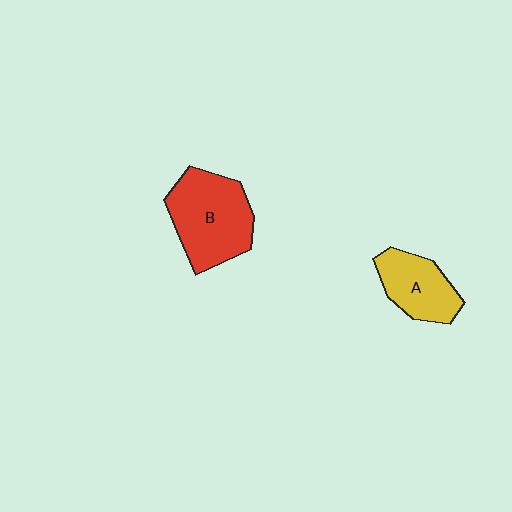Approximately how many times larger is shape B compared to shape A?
Approximately 1.5 times.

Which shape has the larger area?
Shape B (red).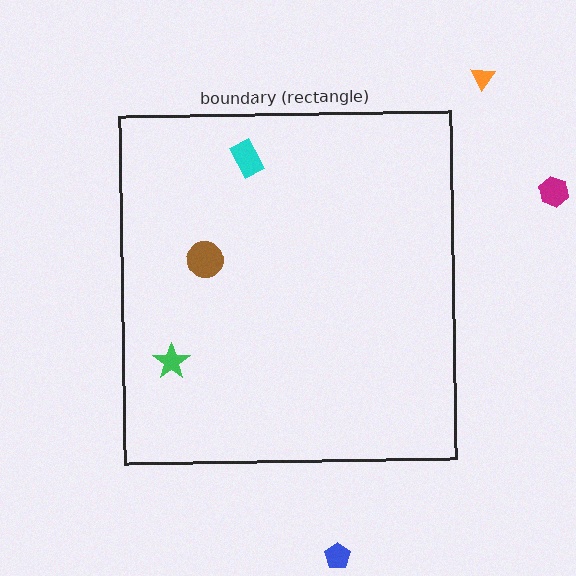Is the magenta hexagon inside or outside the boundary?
Outside.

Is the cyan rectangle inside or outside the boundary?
Inside.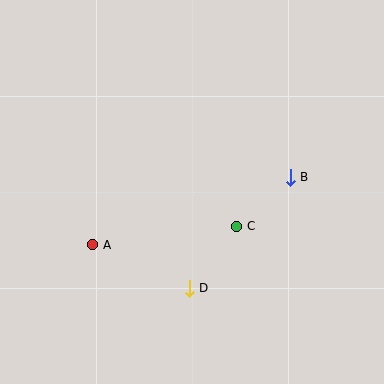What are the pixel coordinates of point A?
Point A is at (93, 245).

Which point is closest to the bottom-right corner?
Point C is closest to the bottom-right corner.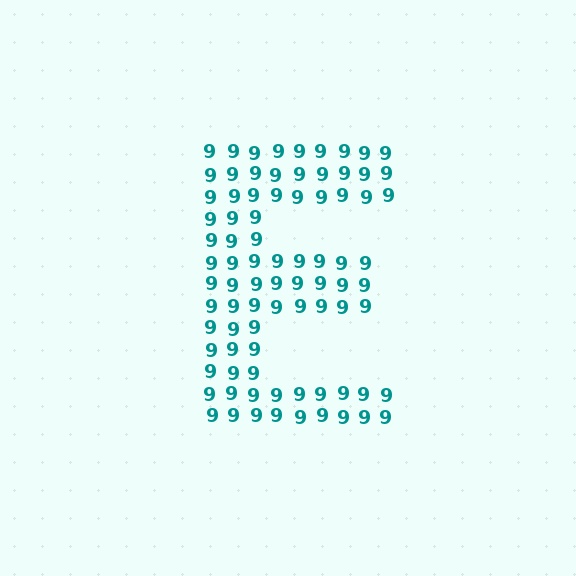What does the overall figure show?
The overall figure shows the letter E.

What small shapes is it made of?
It is made of small digit 9's.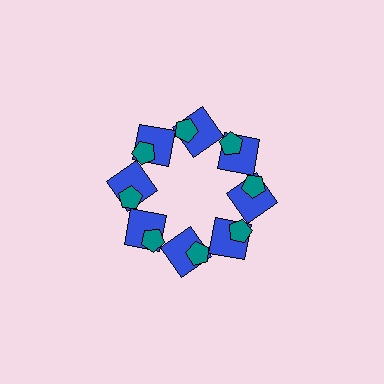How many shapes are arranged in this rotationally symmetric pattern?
There are 16 shapes, arranged in 8 groups of 2.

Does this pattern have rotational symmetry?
Yes, this pattern has 8-fold rotational symmetry. It looks the same after rotating 45 degrees around the center.